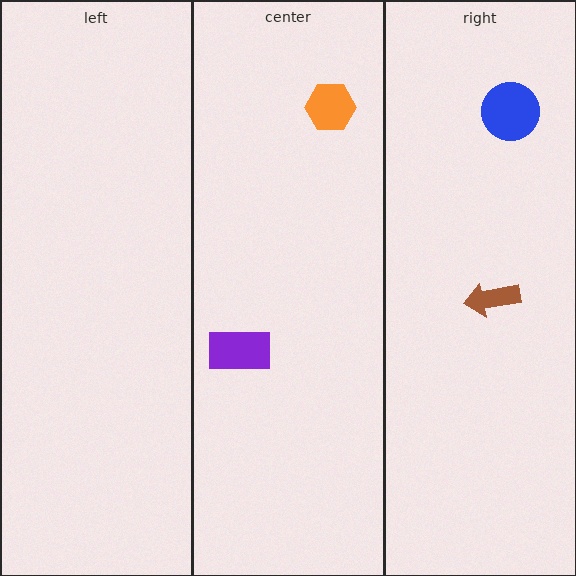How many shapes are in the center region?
2.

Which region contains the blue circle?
The right region.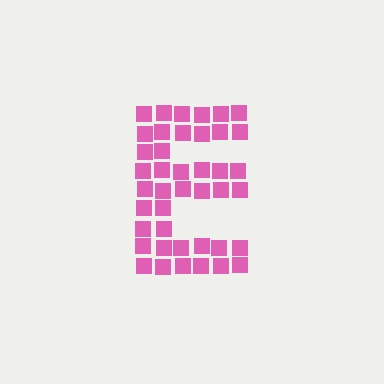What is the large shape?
The large shape is the letter E.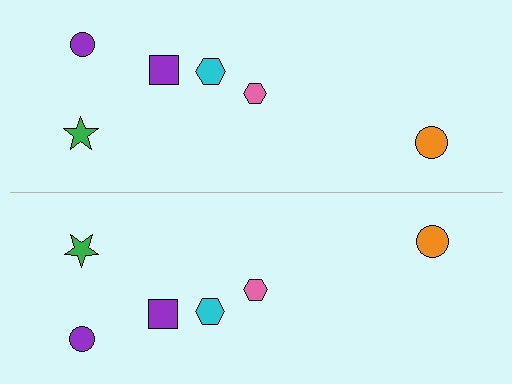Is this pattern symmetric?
Yes, this pattern has bilateral (reflection) symmetry.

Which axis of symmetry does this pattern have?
The pattern has a horizontal axis of symmetry running through the center of the image.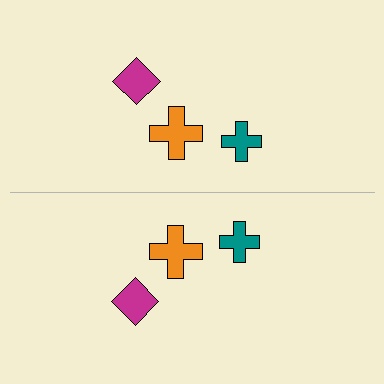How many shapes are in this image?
There are 6 shapes in this image.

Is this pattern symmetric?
Yes, this pattern has bilateral (reflection) symmetry.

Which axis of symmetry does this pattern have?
The pattern has a horizontal axis of symmetry running through the center of the image.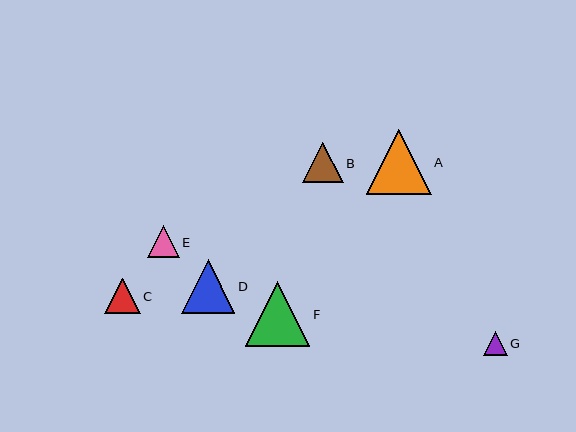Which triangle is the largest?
Triangle A is the largest with a size of approximately 65 pixels.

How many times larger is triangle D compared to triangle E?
Triangle D is approximately 1.7 times the size of triangle E.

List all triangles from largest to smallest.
From largest to smallest: A, F, D, B, C, E, G.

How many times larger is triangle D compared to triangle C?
Triangle D is approximately 1.5 times the size of triangle C.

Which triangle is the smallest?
Triangle G is the smallest with a size of approximately 24 pixels.